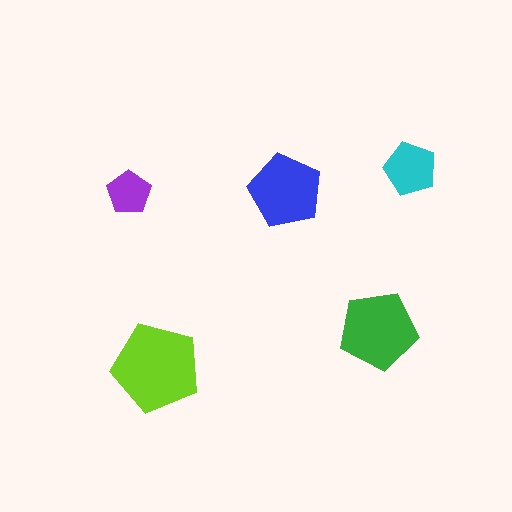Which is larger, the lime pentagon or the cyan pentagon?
The lime one.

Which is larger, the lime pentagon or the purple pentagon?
The lime one.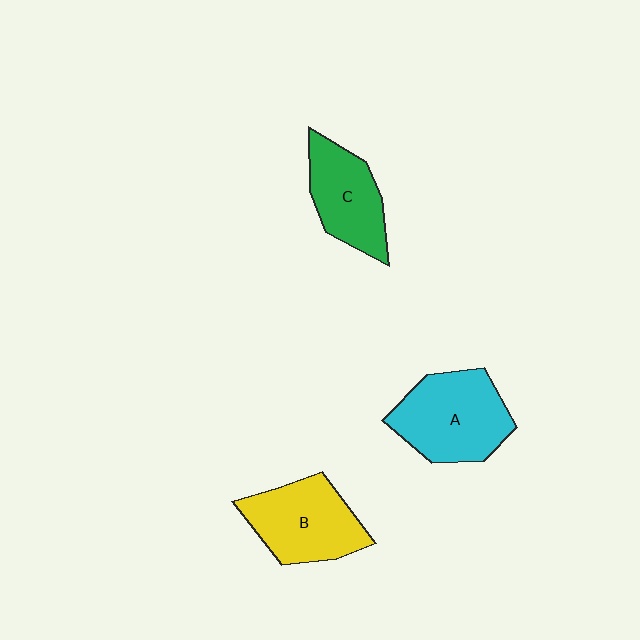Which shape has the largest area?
Shape A (cyan).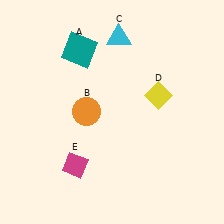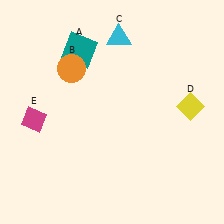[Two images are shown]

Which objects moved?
The objects that moved are: the orange circle (B), the yellow diamond (D), the magenta diamond (E).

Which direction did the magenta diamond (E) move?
The magenta diamond (E) moved up.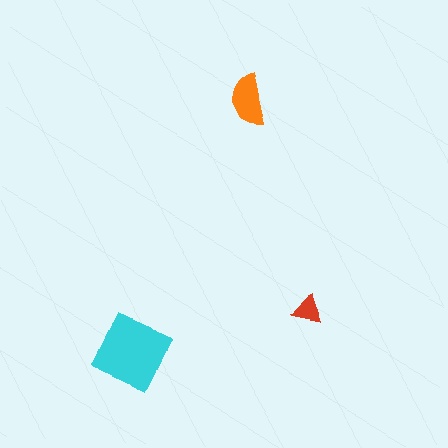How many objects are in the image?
There are 3 objects in the image.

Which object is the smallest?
The red triangle.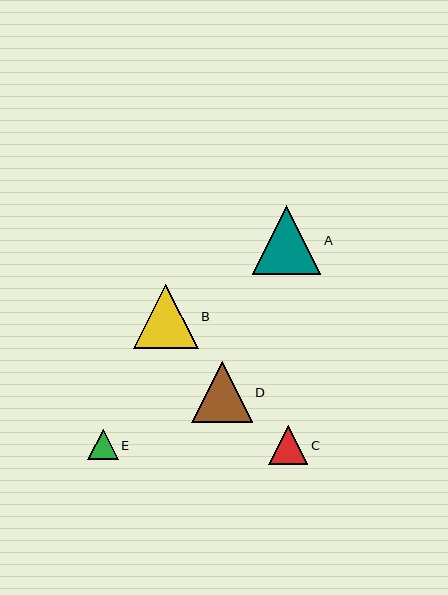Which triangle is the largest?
Triangle A is the largest with a size of approximately 69 pixels.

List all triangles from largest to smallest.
From largest to smallest: A, B, D, C, E.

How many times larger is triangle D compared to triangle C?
Triangle D is approximately 1.6 times the size of triangle C.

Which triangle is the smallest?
Triangle E is the smallest with a size of approximately 30 pixels.